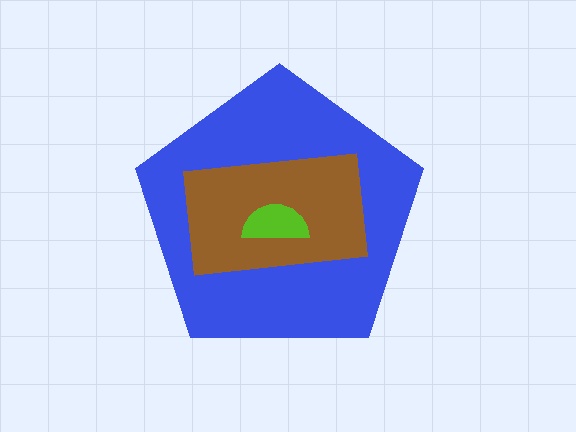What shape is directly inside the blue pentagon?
The brown rectangle.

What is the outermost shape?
The blue pentagon.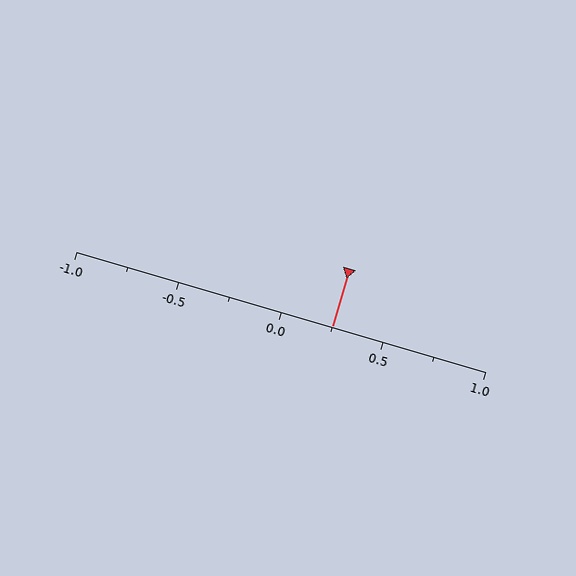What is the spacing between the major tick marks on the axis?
The major ticks are spaced 0.5 apart.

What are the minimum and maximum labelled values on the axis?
The axis runs from -1.0 to 1.0.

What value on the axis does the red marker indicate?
The marker indicates approximately 0.25.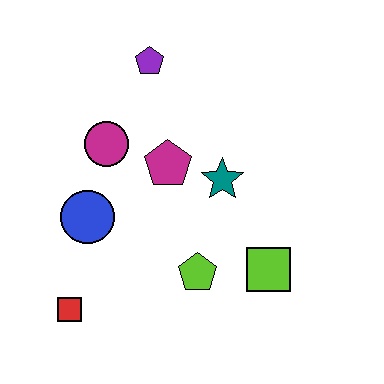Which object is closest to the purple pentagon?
The magenta circle is closest to the purple pentagon.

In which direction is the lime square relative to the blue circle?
The lime square is to the right of the blue circle.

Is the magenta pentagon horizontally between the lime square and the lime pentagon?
No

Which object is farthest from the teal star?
The red square is farthest from the teal star.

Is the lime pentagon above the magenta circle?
No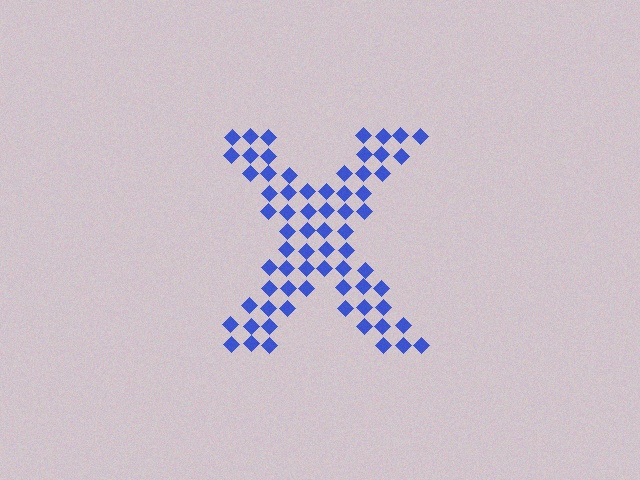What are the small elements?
The small elements are diamonds.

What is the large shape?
The large shape is the letter X.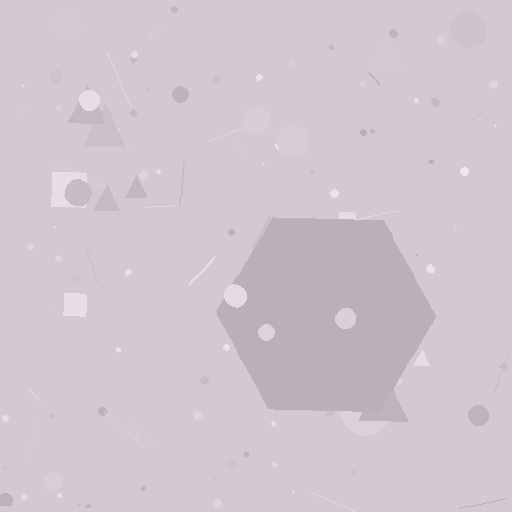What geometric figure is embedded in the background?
A hexagon is embedded in the background.